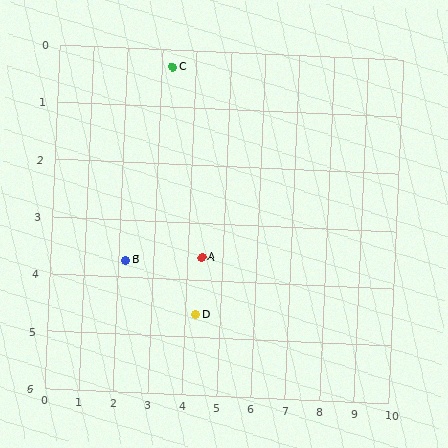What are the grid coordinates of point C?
Point C is at approximately (3.3, 0.3).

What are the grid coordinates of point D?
Point D is at approximately (4.3, 4.6).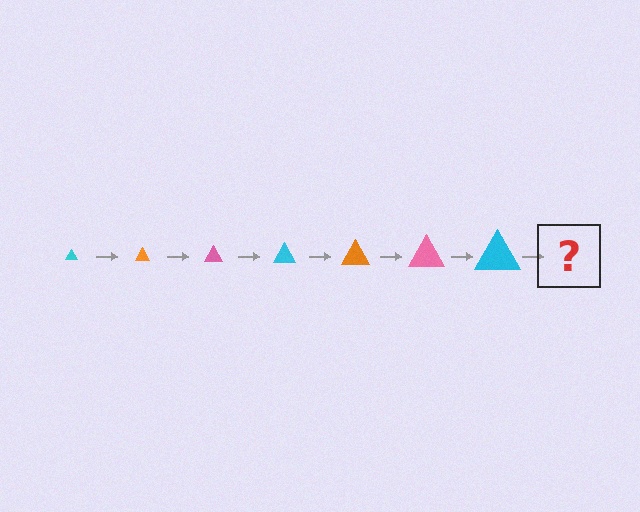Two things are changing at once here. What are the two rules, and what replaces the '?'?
The two rules are that the triangle grows larger each step and the color cycles through cyan, orange, and pink. The '?' should be an orange triangle, larger than the previous one.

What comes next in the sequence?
The next element should be an orange triangle, larger than the previous one.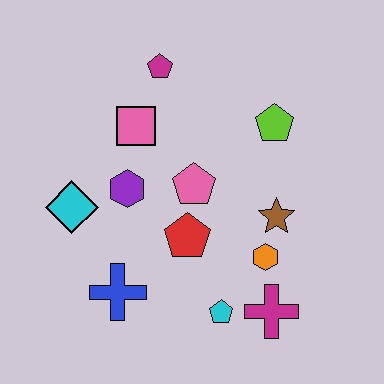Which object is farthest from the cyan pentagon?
The magenta pentagon is farthest from the cyan pentagon.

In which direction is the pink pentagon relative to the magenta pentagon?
The pink pentagon is below the magenta pentagon.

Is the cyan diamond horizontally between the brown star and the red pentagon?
No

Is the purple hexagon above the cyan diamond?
Yes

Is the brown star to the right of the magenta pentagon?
Yes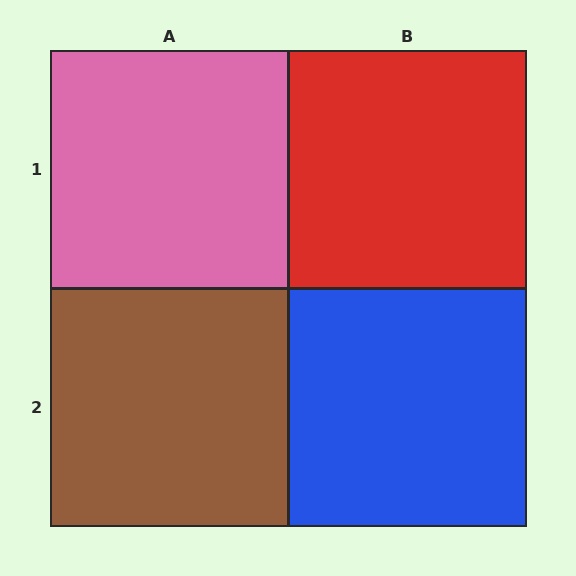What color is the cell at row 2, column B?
Blue.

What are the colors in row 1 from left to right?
Pink, red.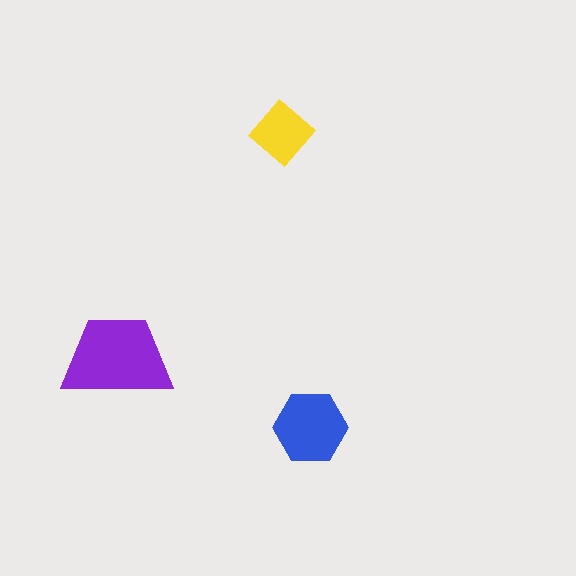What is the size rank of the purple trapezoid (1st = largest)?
1st.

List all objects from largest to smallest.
The purple trapezoid, the blue hexagon, the yellow diamond.